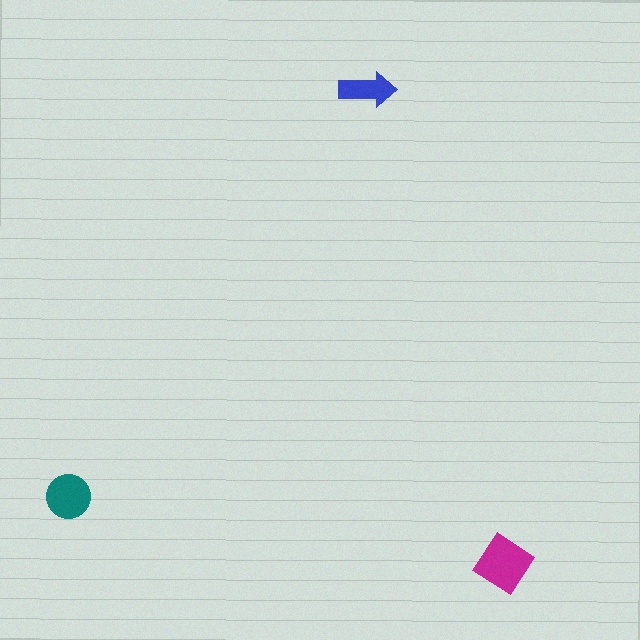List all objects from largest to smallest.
The magenta diamond, the teal circle, the blue arrow.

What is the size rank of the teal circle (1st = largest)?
2nd.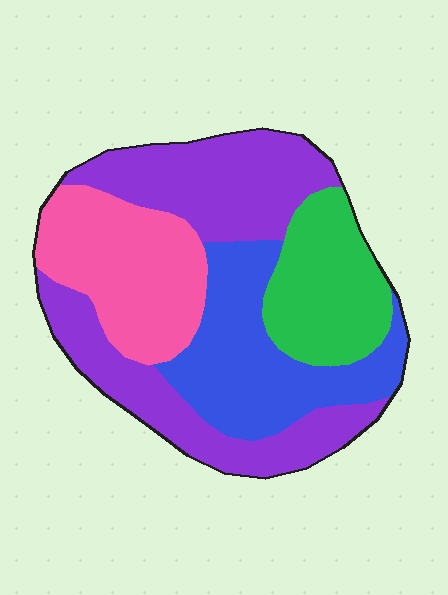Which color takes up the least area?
Green, at roughly 15%.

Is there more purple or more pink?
Purple.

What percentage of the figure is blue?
Blue covers 23% of the figure.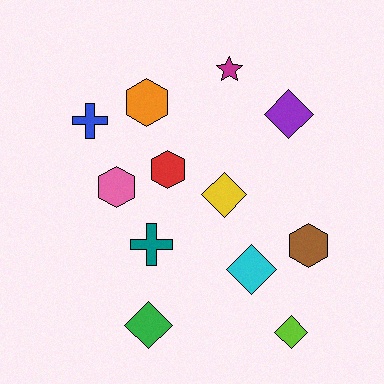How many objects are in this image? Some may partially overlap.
There are 12 objects.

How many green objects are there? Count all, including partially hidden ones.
There is 1 green object.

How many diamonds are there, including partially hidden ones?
There are 5 diamonds.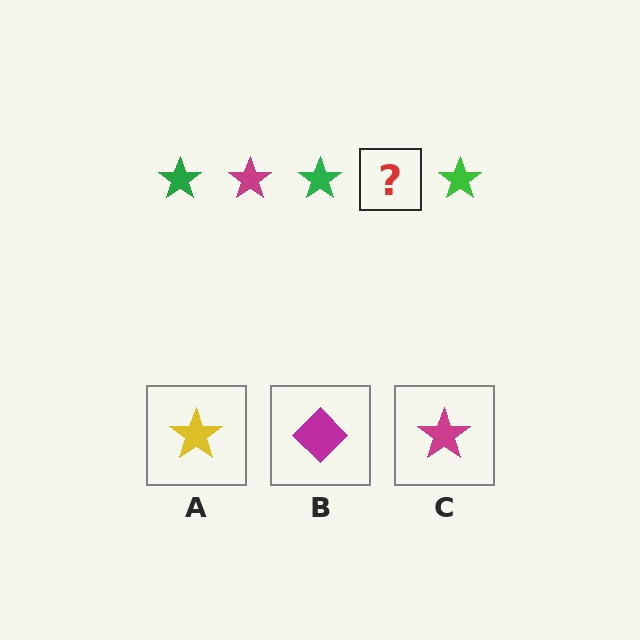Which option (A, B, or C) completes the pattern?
C.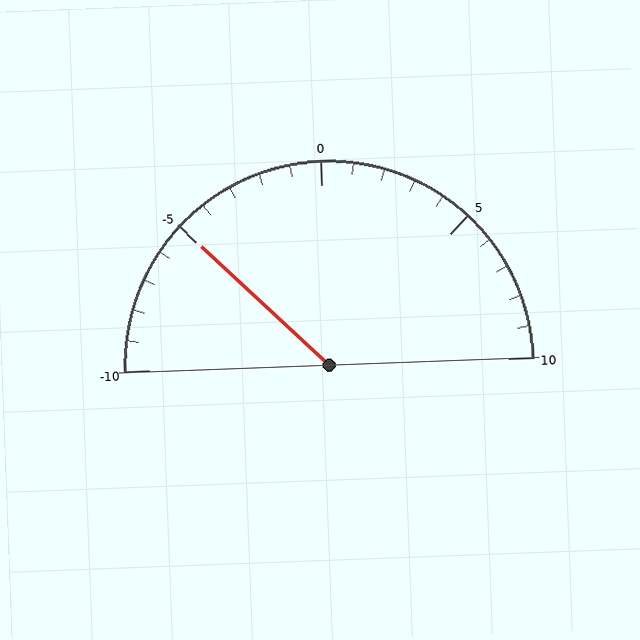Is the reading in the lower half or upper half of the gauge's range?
The reading is in the lower half of the range (-10 to 10).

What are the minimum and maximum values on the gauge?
The gauge ranges from -10 to 10.